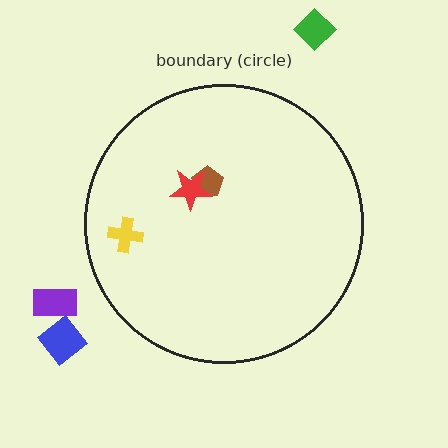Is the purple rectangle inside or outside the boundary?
Outside.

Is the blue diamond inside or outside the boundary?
Outside.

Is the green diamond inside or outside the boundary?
Outside.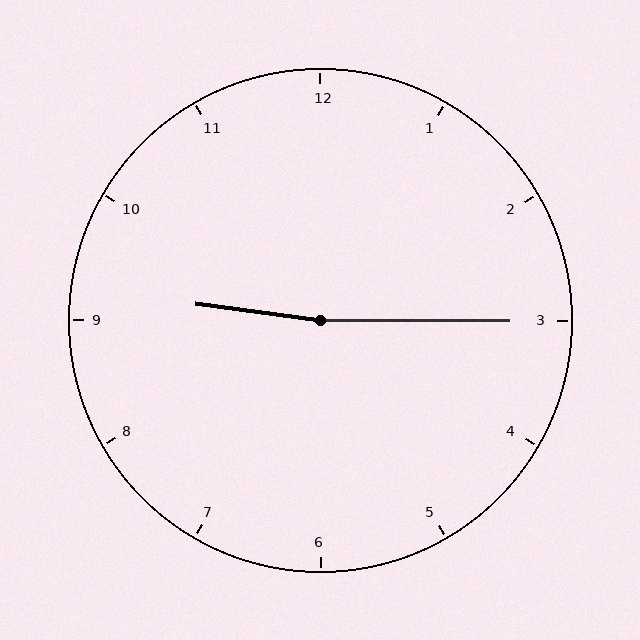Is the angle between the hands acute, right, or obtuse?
It is obtuse.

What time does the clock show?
9:15.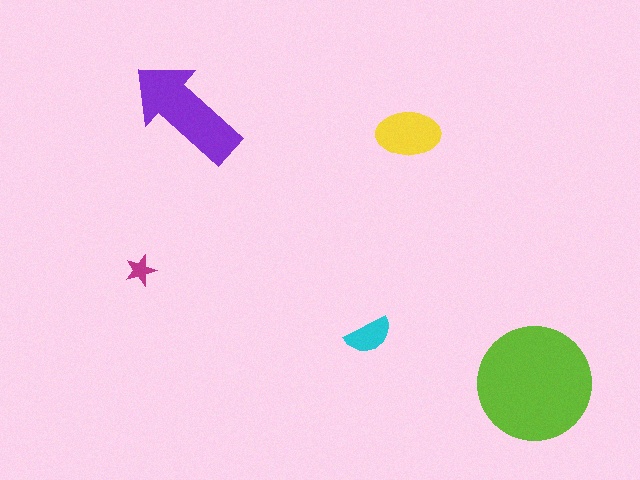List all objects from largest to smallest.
The lime circle, the purple arrow, the yellow ellipse, the cyan semicircle, the magenta star.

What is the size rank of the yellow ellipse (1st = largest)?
3rd.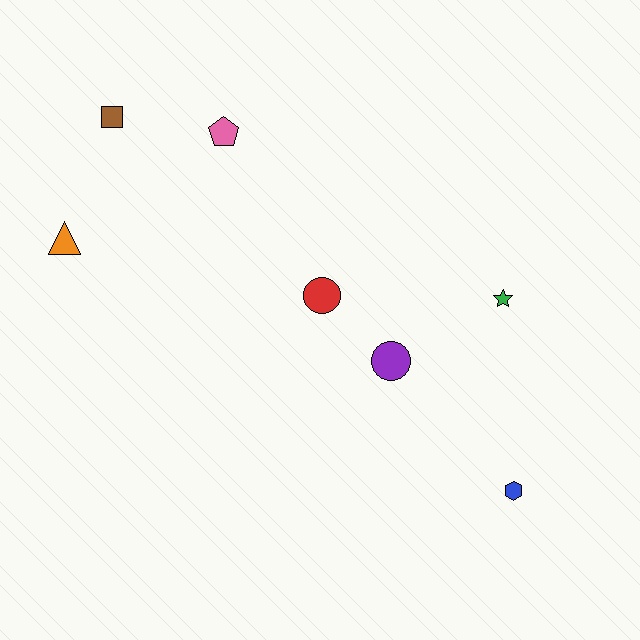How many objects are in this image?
There are 7 objects.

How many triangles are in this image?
There is 1 triangle.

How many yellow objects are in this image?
There are no yellow objects.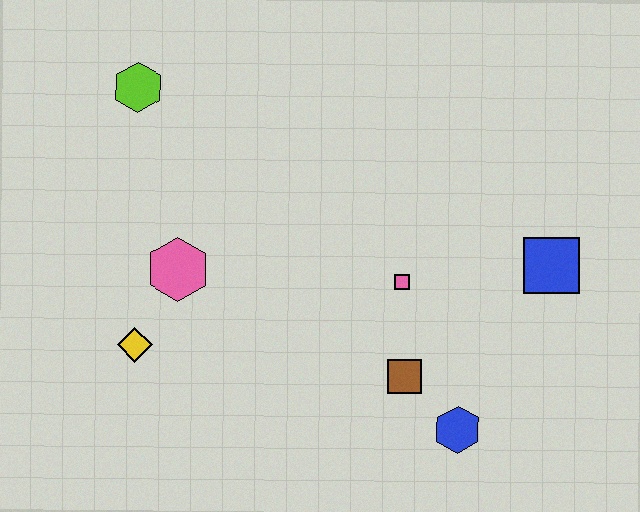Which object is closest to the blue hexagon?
The brown square is closest to the blue hexagon.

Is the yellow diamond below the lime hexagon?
Yes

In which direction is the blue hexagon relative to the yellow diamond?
The blue hexagon is to the right of the yellow diamond.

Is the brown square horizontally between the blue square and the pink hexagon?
Yes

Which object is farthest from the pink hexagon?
The blue square is farthest from the pink hexagon.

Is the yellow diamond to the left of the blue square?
Yes